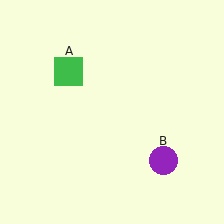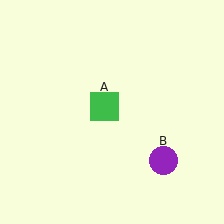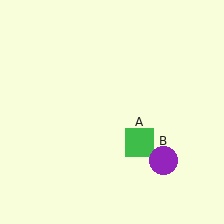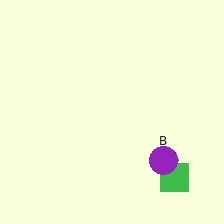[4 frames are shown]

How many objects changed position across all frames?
1 object changed position: green square (object A).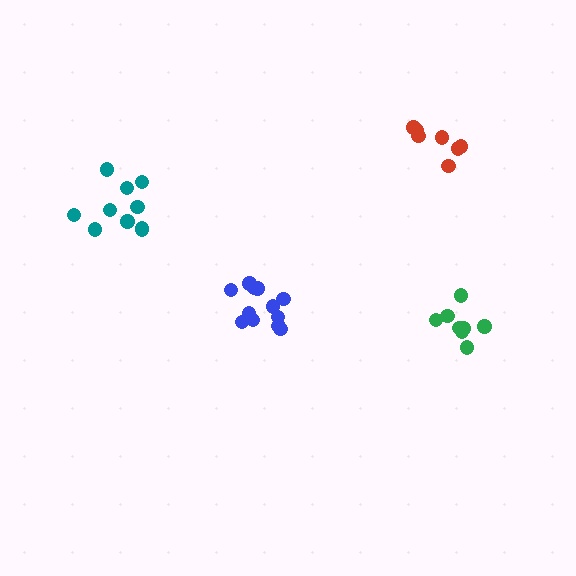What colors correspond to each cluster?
The clusters are colored: green, red, teal, blue.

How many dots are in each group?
Group 1: 8 dots, Group 2: 7 dots, Group 3: 10 dots, Group 4: 12 dots (37 total).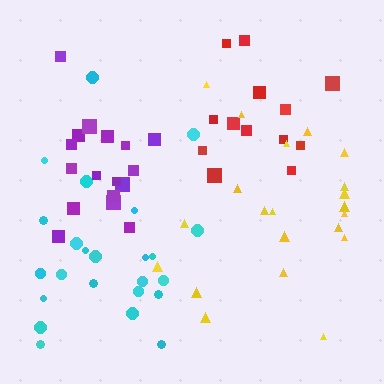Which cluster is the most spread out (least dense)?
Yellow.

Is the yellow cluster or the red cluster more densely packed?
Red.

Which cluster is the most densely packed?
Purple.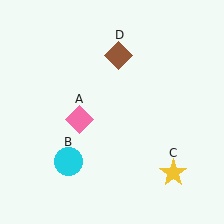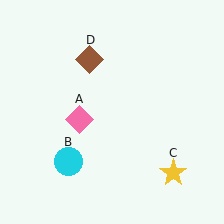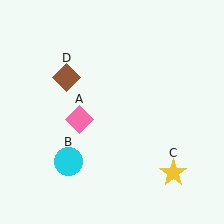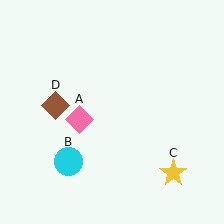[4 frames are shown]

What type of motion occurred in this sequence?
The brown diamond (object D) rotated counterclockwise around the center of the scene.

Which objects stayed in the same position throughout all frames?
Pink diamond (object A) and cyan circle (object B) and yellow star (object C) remained stationary.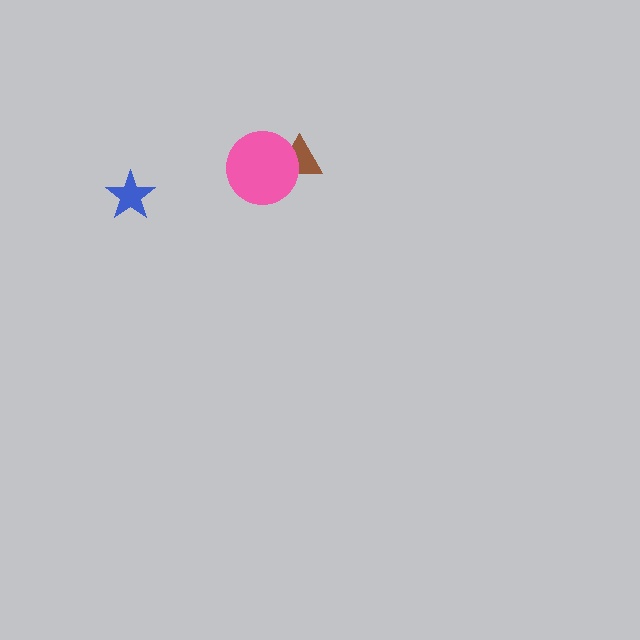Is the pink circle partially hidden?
No, no other shape covers it.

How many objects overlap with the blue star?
0 objects overlap with the blue star.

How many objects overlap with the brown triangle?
1 object overlaps with the brown triangle.